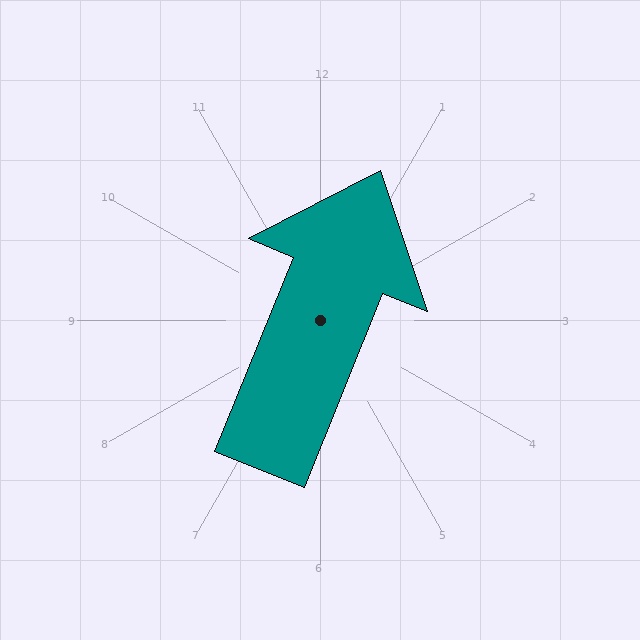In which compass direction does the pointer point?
North.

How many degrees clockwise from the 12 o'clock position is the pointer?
Approximately 22 degrees.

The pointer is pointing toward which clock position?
Roughly 1 o'clock.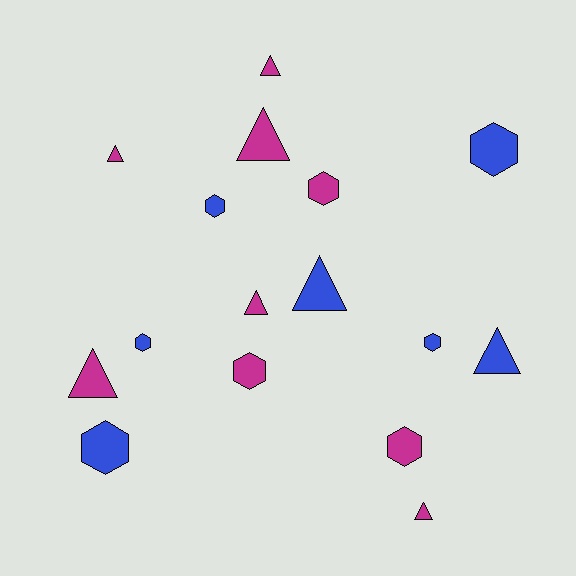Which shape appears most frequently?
Triangle, with 8 objects.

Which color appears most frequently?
Magenta, with 9 objects.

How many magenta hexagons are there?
There are 3 magenta hexagons.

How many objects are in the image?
There are 16 objects.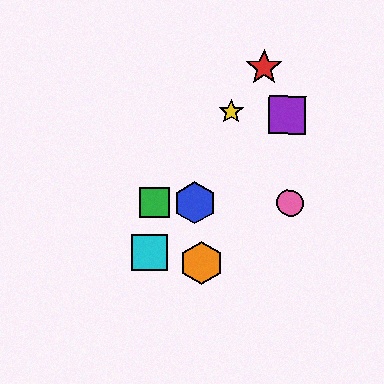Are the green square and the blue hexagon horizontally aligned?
Yes, both are at y≈203.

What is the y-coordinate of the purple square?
The purple square is at y≈115.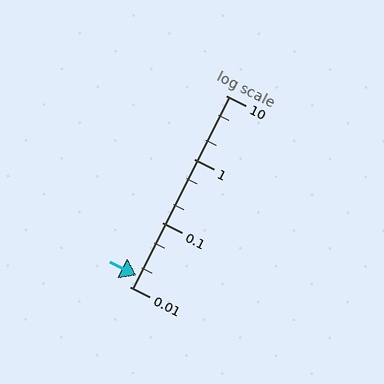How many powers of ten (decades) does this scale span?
The scale spans 3 decades, from 0.01 to 10.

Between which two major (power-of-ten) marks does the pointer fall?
The pointer is between 0.01 and 0.1.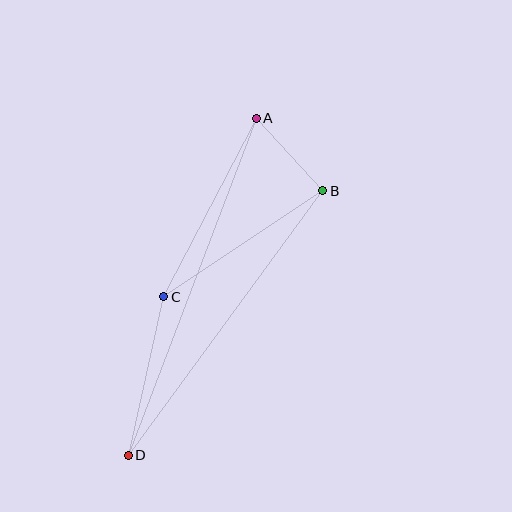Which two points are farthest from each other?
Points A and D are farthest from each other.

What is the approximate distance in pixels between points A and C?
The distance between A and C is approximately 201 pixels.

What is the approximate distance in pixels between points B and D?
The distance between B and D is approximately 328 pixels.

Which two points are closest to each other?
Points A and B are closest to each other.